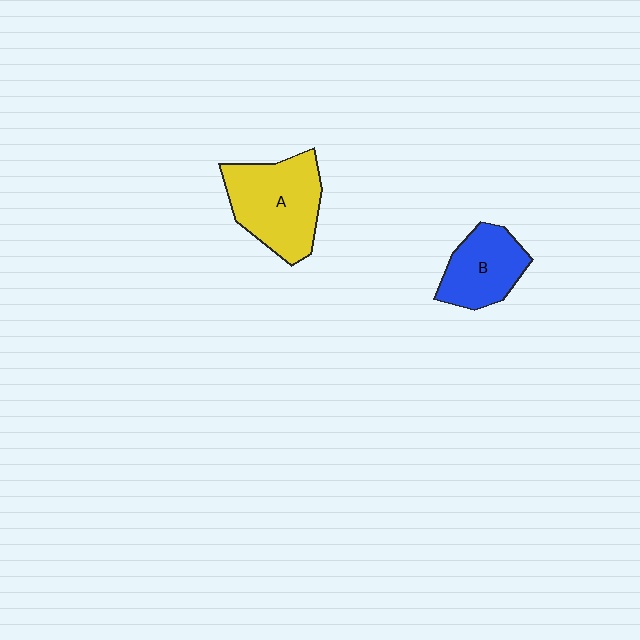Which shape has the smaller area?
Shape B (blue).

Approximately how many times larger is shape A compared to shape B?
Approximately 1.4 times.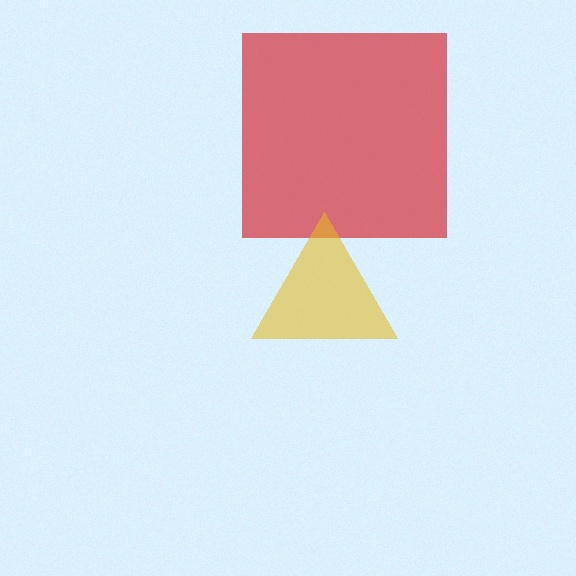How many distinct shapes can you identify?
There are 2 distinct shapes: a red square, a yellow triangle.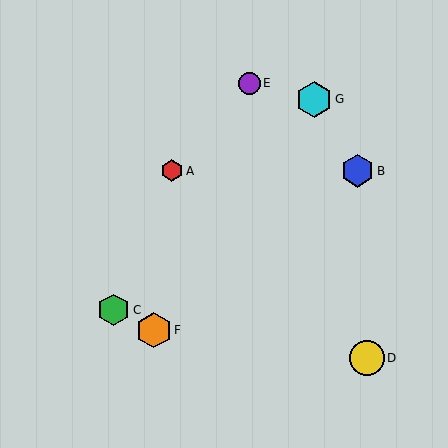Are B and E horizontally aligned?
No, B is at y≈171 and E is at y≈83.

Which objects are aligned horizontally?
Objects A, B are aligned horizontally.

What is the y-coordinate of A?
Object A is at y≈171.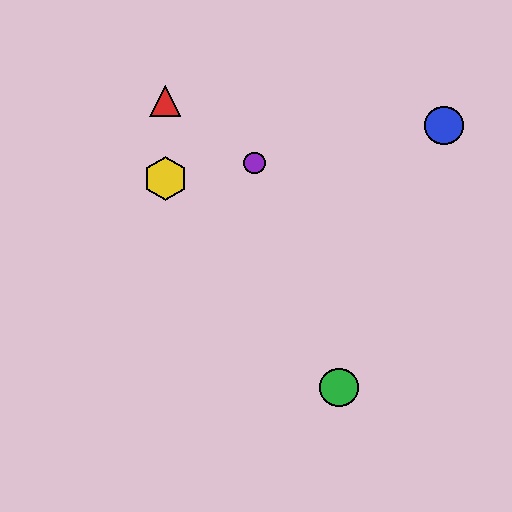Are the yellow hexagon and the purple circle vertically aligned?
No, the yellow hexagon is at x≈165 and the purple circle is at x≈254.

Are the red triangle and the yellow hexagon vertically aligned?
Yes, both are at x≈165.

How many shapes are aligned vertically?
2 shapes (the red triangle, the yellow hexagon) are aligned vertically.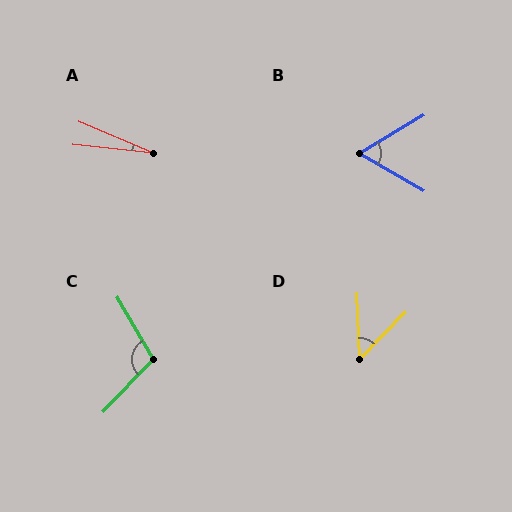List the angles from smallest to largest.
A (17°), D (47°), B (62°), C (106°).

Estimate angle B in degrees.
Approximately 62 degrees.